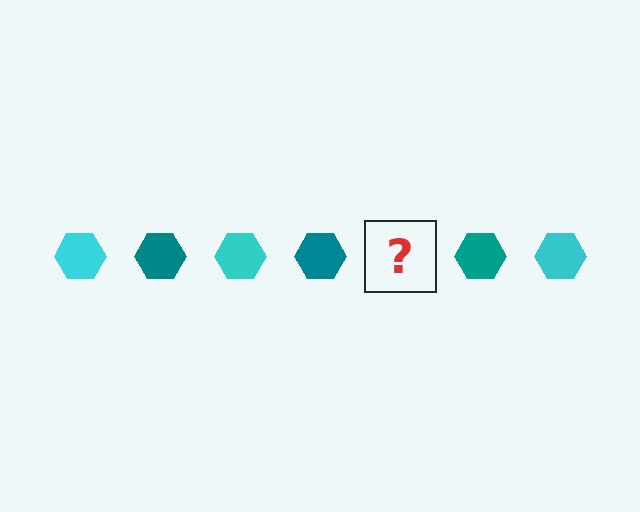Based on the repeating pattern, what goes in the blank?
The blank should be a cyan hexagon.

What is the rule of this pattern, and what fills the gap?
The rule is that the pattern cycles through cyan, teal hexagons. The gap should be filled with a cyan hexagon.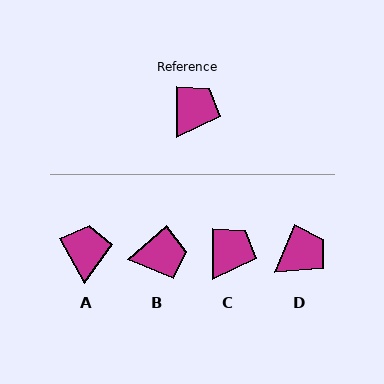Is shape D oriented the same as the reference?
No, it is off by about 22 degrees.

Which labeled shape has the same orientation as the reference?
C.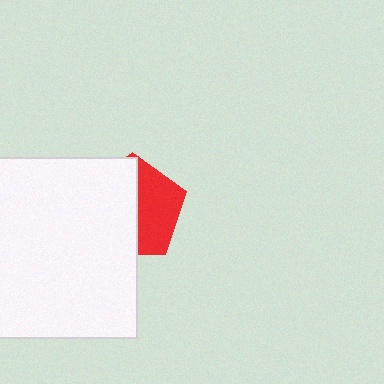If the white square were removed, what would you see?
You would see the complete red pentagon.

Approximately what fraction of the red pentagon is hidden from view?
Roughly 56% of the red pentagon is hidden behind the white square.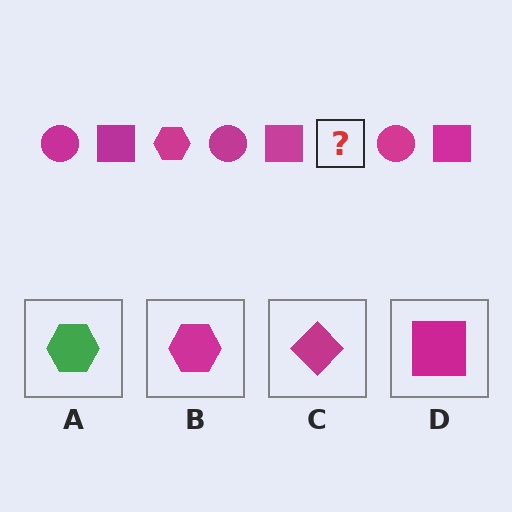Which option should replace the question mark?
Option B.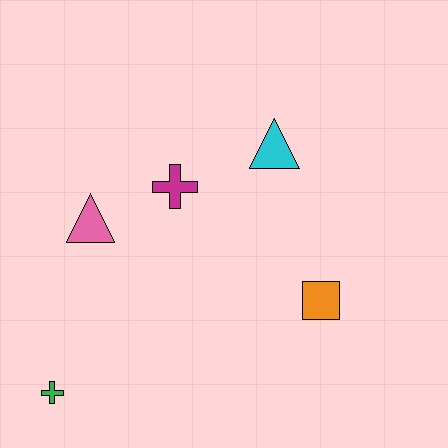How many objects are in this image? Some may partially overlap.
There are 5 objects.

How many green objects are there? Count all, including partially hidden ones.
There is 1 green object.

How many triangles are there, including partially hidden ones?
There are 2 triangles.